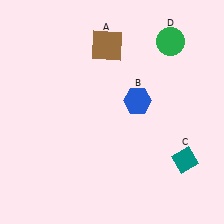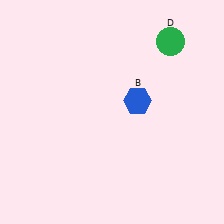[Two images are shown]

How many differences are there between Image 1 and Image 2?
There are 2 differences between the two images.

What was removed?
The brown square (A), the teal diamond (C) were removed in Image 2.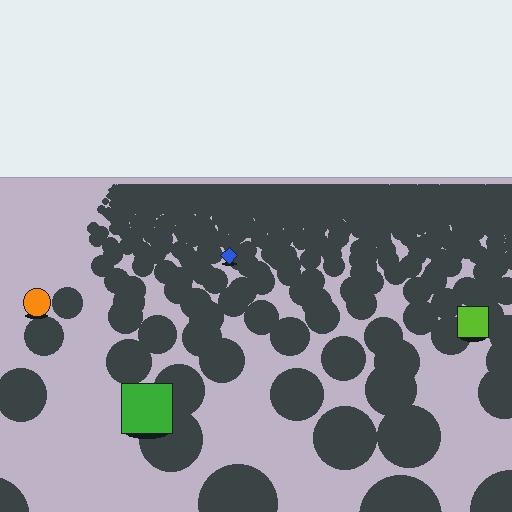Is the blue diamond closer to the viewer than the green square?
No. The green square is closer — you can tell from the texture gradient: the ground texture is coarser near it.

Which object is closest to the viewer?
The green square is closest. The texture marks near it are larger and more spread out.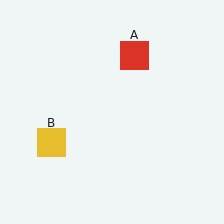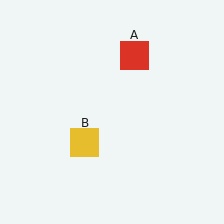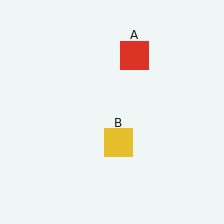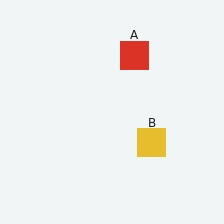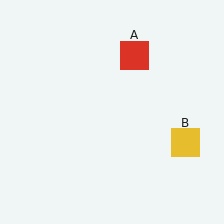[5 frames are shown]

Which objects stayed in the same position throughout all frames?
Red square (object A) remained stationary.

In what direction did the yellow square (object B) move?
The yellow square (object B) moved right.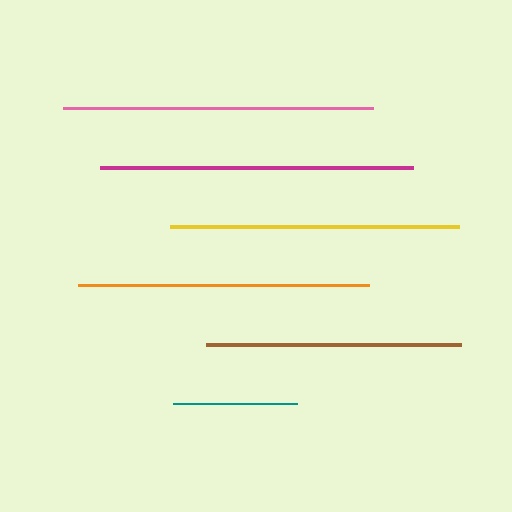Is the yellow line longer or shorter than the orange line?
The orange line is longer than the yellow line.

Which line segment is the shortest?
The teal line is the shortest at approximately 124 pixels.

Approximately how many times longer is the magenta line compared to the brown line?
The magenta line is approximately 1.2 times the length of the brown line.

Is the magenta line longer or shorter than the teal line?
The magenta line is longer than the teal line.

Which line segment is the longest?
The magenta line is the longest at approximately 313 pixels.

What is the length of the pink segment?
The pink segment is approximately 310 pixels long.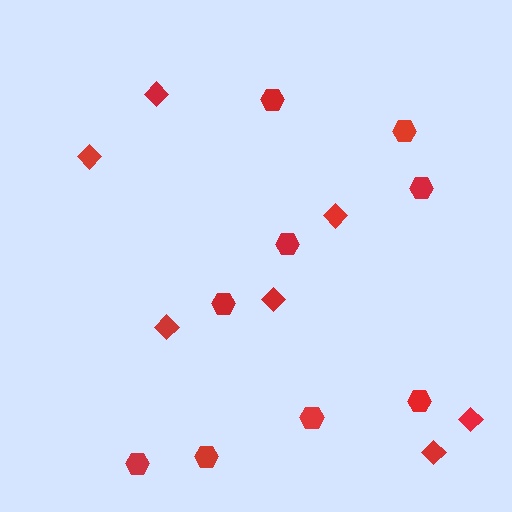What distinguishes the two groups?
There are 2 groups: one group of hexagons (9) and one group of diamonds (7).